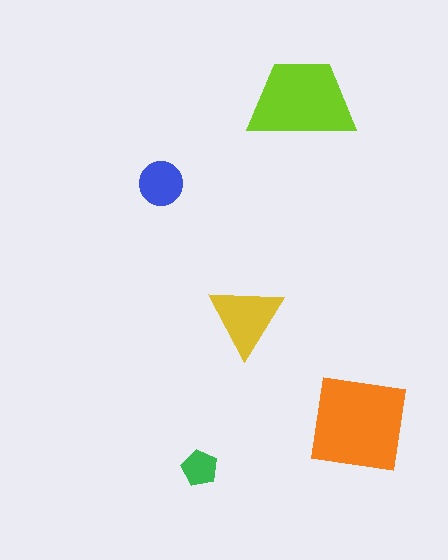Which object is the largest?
The orange square.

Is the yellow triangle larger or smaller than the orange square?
Smaller.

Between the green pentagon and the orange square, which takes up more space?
The orange square.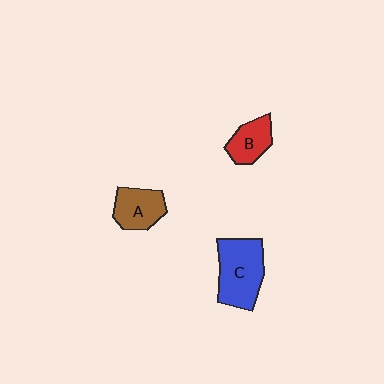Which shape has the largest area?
Shape C (blue).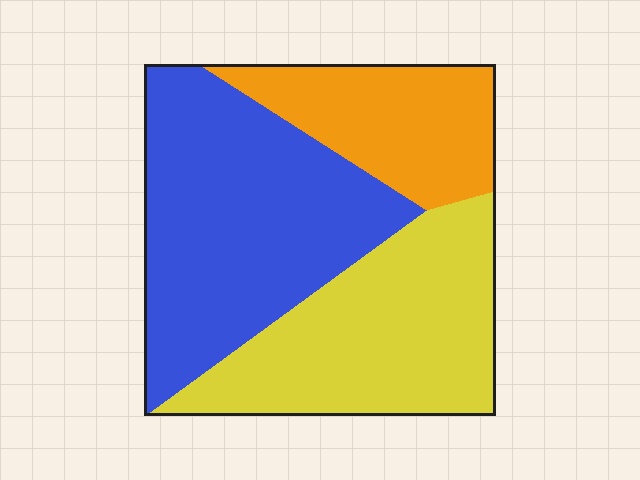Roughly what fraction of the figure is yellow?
Yellow takes up between a third and a half of the figure.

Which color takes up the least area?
Orange, at roughly 20%.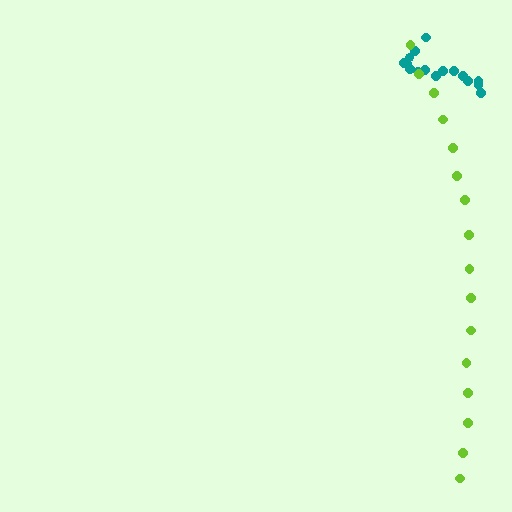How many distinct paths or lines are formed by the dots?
There are 2 distinct paths.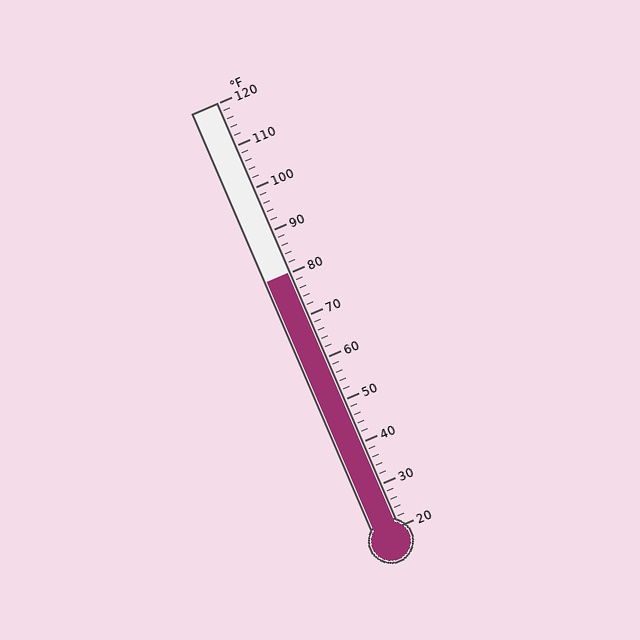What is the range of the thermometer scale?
The thermometer scale ranges from 20°F to 120°F.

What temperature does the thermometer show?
The thermometer shows approximately 80°F.